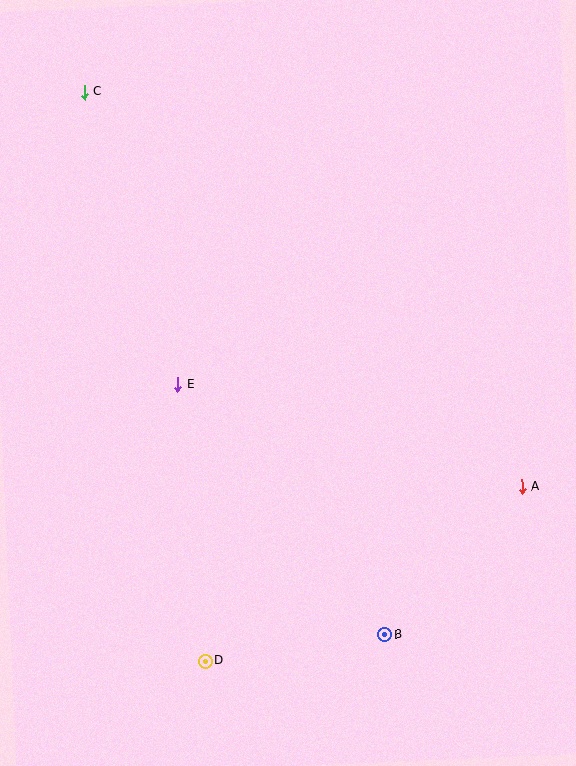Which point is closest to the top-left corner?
Point C is closest to the top-left corner.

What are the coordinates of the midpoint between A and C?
The midpoint between A and C is at (303, 289).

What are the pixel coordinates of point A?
Point A is at (522, 487).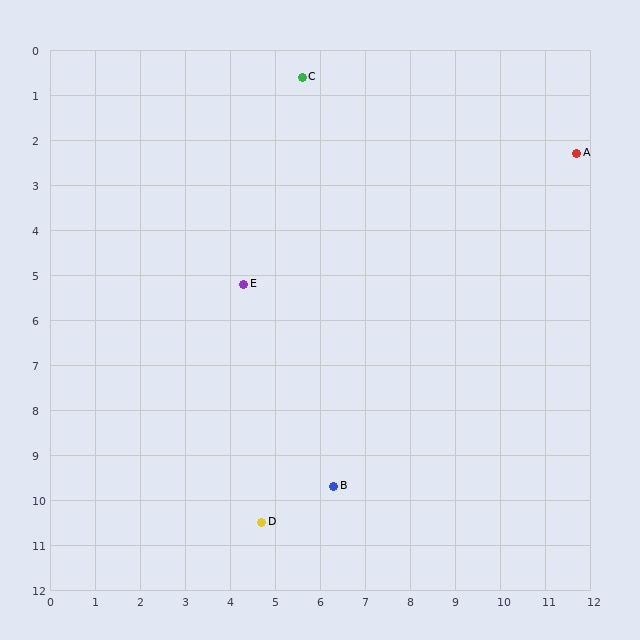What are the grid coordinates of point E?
Point E is at approximately (4.3, 5.2).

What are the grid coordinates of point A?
Point A is at approximately (11.7, 2.3).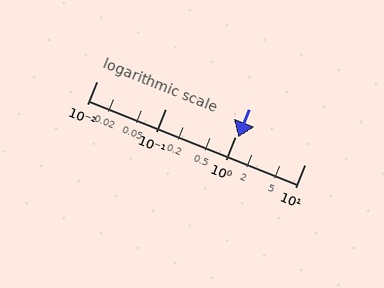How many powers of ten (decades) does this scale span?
The scale spans 3 decades, from 0.01 to 10.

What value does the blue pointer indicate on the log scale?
The pointer indicates approximately 1.1.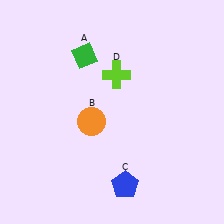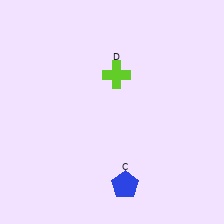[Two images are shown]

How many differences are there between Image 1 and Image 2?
There are 2 differences between the two images.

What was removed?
The orange circle (B), the green diamond (A) were removed in Image 2.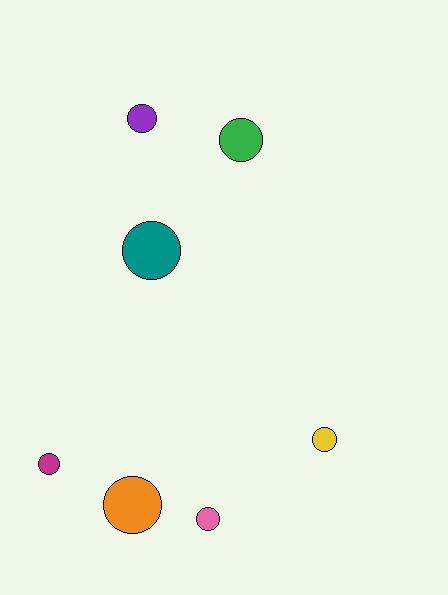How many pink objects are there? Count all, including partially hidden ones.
There is 1 pink object.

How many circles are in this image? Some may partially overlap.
There are 7 circles.